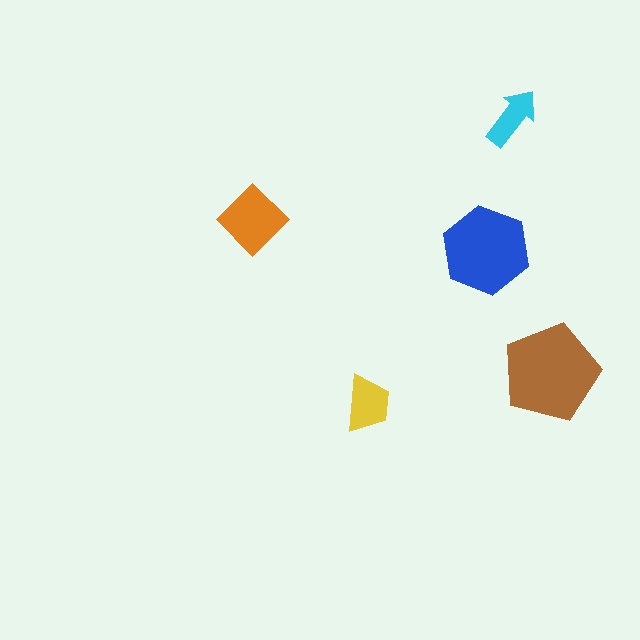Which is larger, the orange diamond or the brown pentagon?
The brown pentagon.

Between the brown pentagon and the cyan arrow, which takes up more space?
The brown pentagon.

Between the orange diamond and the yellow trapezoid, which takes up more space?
The orange diamond.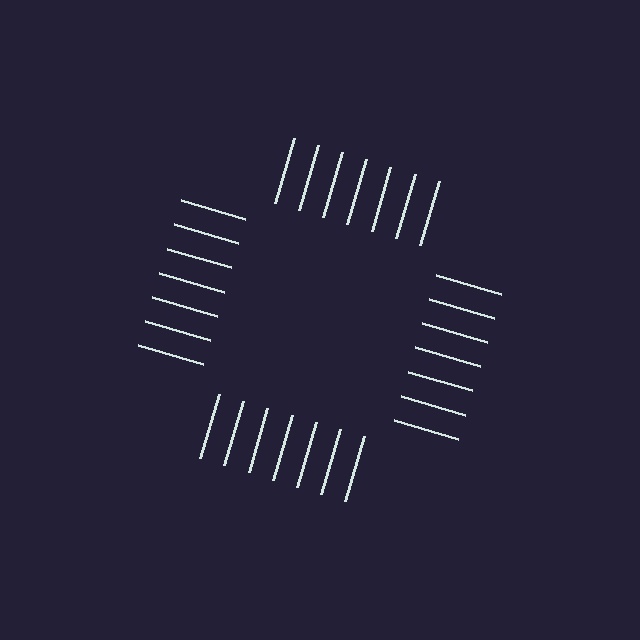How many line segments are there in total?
28 — 7 along each of the 4 edges.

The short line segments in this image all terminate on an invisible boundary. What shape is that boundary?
An illusory square — the line segments terminate on its edges but no continuous stroke is drawn.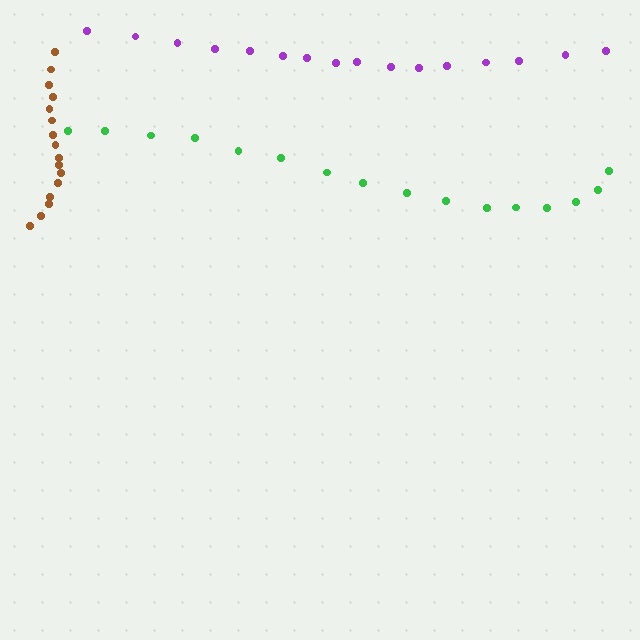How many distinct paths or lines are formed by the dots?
There are 3 distinct paths.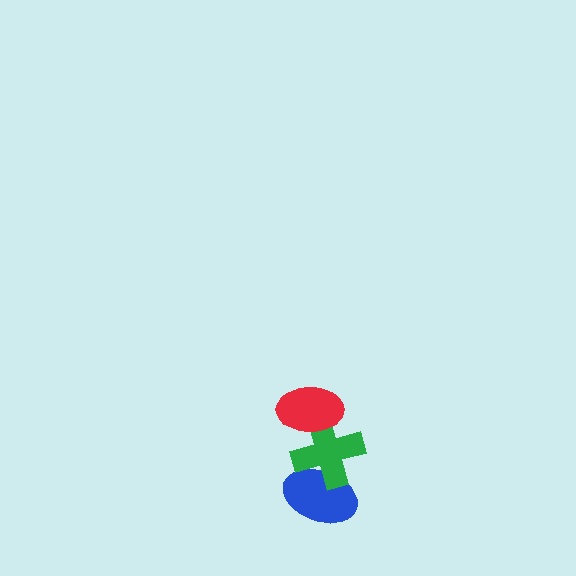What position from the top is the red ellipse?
The red ellipse is 1st from the top.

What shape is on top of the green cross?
The red ellipse is on top of the green cross.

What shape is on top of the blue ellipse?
The green cross is on top of the blue ellipse.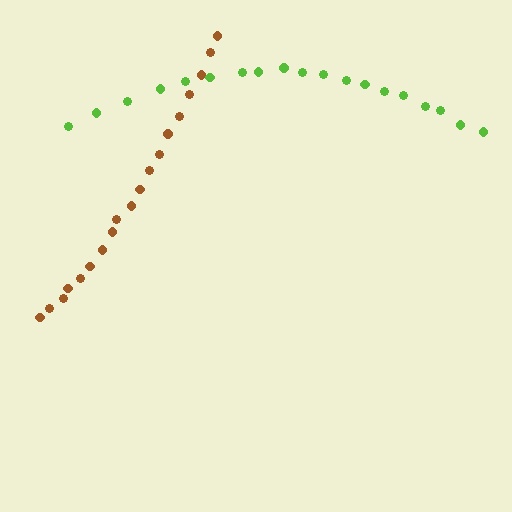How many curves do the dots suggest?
There are 2 distinct paths.